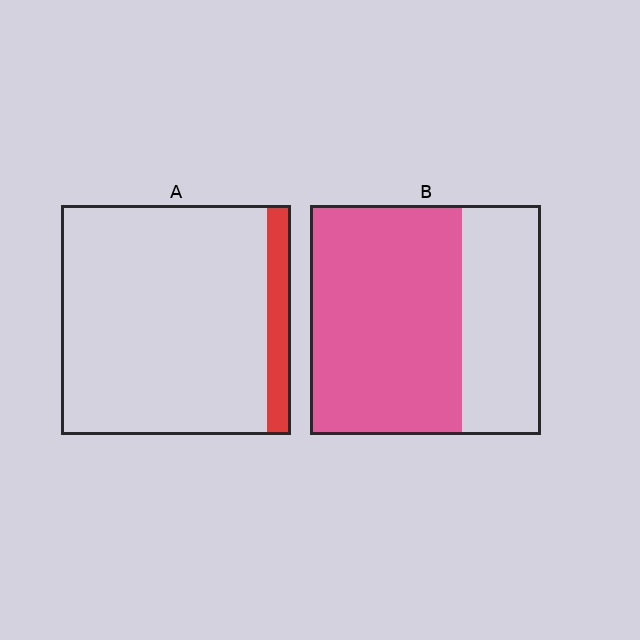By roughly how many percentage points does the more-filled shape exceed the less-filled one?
By roughly 55 percentage points (B over A).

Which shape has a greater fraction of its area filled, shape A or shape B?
Shape B.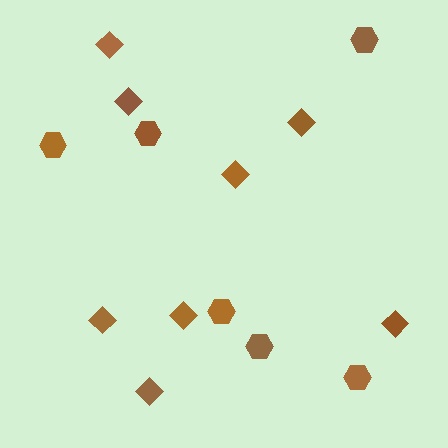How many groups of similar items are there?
There are 2 groups: one group of hexagons (6) and one group of diamonds (8).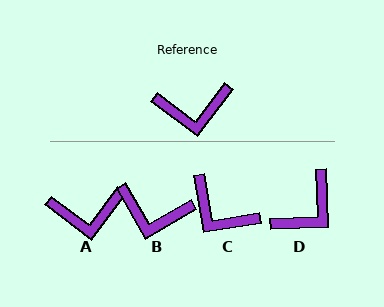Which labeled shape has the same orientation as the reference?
A.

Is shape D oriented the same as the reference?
No, it is off by about 39 degrees.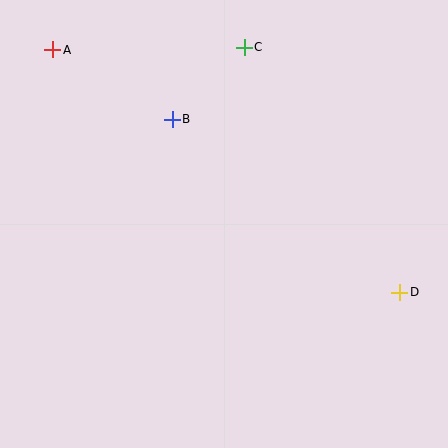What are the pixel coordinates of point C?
Point C is at (244, 47).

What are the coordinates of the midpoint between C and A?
The midpoint between C and A is at (148, 49).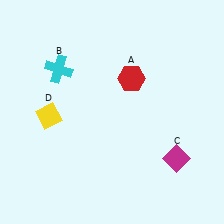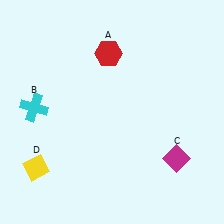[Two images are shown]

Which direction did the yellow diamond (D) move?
The yellow diamond (D) moved down.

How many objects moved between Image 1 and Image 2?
3 objects moved between the two images.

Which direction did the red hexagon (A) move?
The red hexagon (A) moved up.